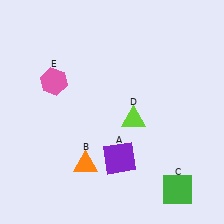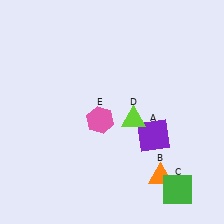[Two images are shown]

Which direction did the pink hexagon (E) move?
The pink hexagon (E) moved right.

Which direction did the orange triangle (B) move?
The orange triangle (B) moved right.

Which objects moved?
The objects that moved are: the purple square (A), the orange triangle (B), the pink hexagon (E).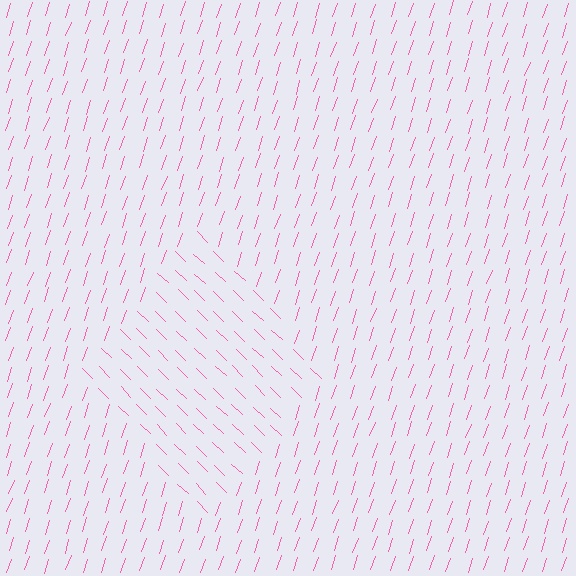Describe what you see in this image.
The image is filled with small pink line segments. A diamond region in the image has lines oriented differently from the surrounding lines, creating a visible texture boundary.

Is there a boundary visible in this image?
Yes, there is a texture boundary formed by a change in line orientation.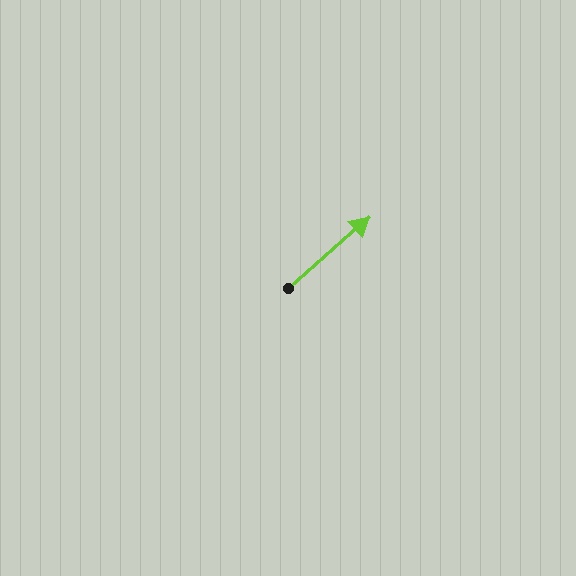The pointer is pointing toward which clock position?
Roughly 2 o'clock.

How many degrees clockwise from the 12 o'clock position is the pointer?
Approximately 49 degrees.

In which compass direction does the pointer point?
Northeast.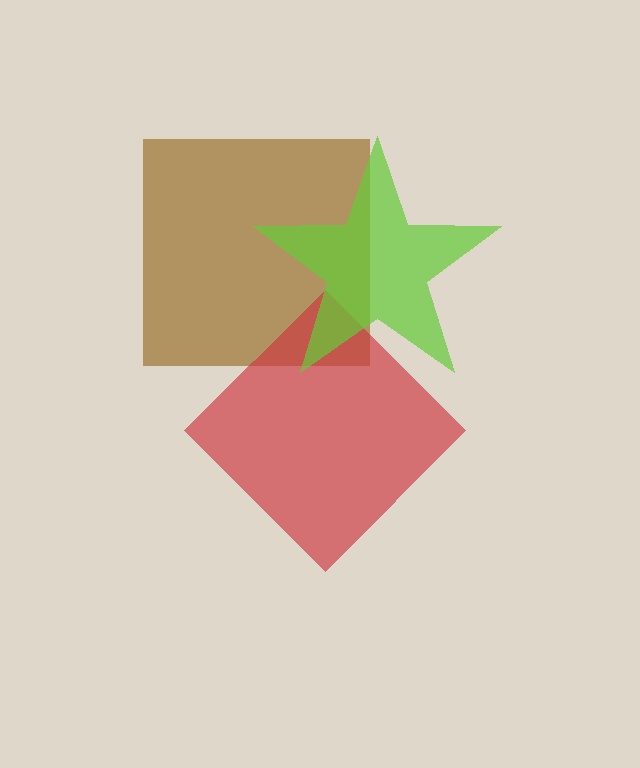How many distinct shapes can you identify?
There are 3 distinct shapes: a brown square, a red diamond, a lime star.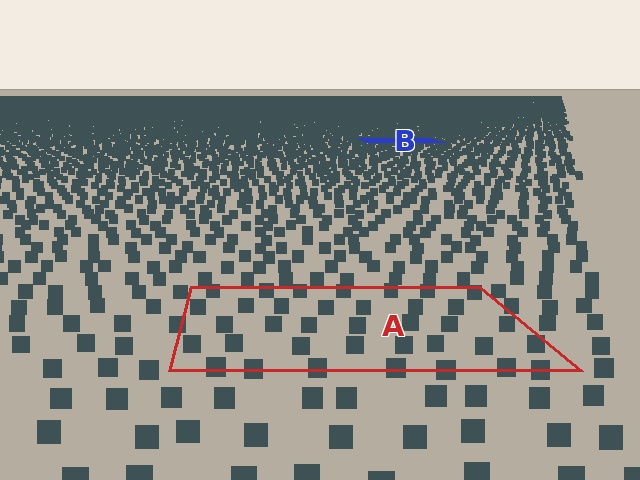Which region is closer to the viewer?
Region A is closer. The texture elements there are larger and more spread out.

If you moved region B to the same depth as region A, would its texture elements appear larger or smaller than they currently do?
They would appear larger. At a closer depth, the same texture elements are projected at a bigger on-screen size.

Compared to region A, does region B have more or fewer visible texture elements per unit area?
Region B has more texture elements per unit area — they are packed more densely because it is farther away.